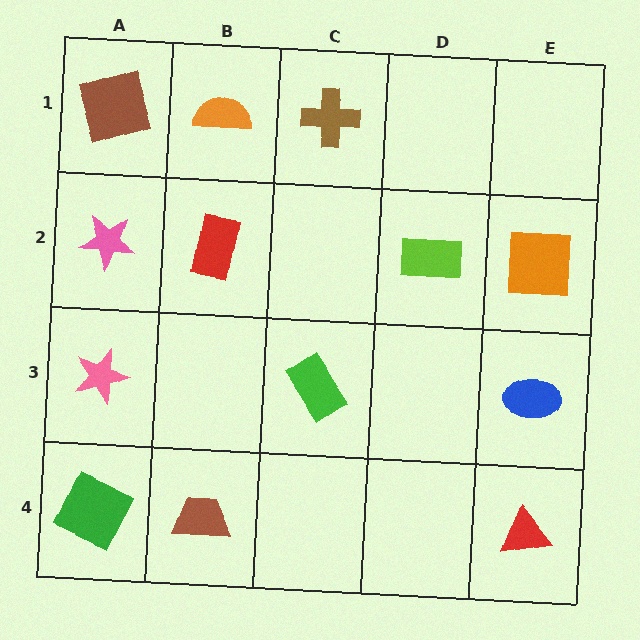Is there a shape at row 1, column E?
No, that cell is empty.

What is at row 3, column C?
A green rectangle.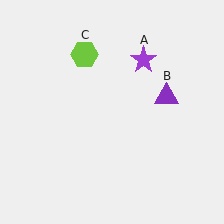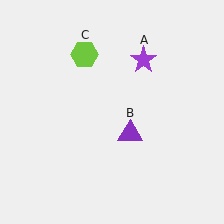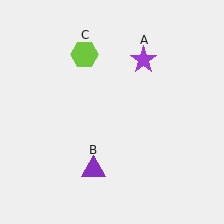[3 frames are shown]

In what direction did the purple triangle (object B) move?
The purple triangle (object B) moved down and to the left.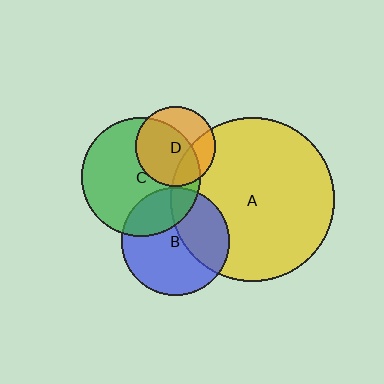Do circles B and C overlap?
Yes.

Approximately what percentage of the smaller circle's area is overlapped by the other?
Approximately 25%.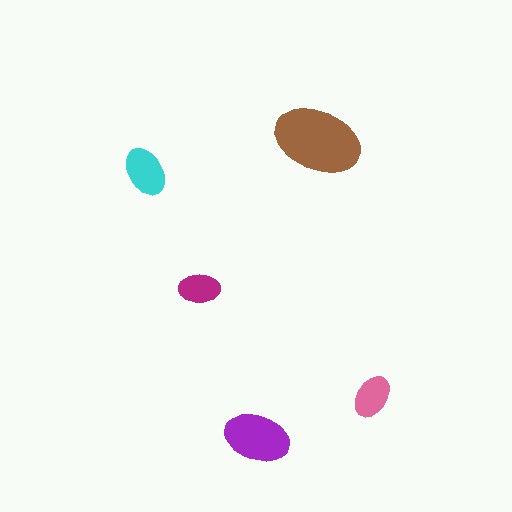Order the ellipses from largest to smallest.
the brown one, the purple one, the cyan one, the pink one, the magenta one.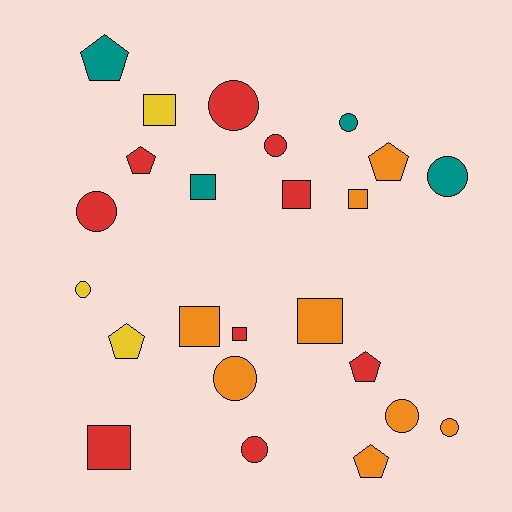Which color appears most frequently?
Red, with 9 objects.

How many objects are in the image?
There are 24 objects.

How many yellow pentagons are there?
There is 1 yellow pentagon.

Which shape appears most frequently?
Circle, with 10 objects.